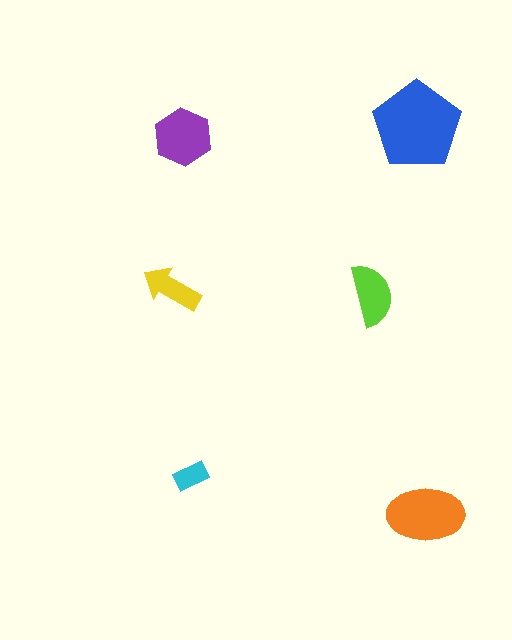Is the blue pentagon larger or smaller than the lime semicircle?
Larger.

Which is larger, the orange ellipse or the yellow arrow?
The orange ellipse.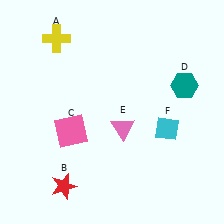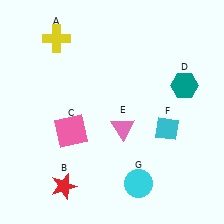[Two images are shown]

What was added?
A cyan circle (G) was added in Image 2.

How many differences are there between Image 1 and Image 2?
There is 1 difference between the two images.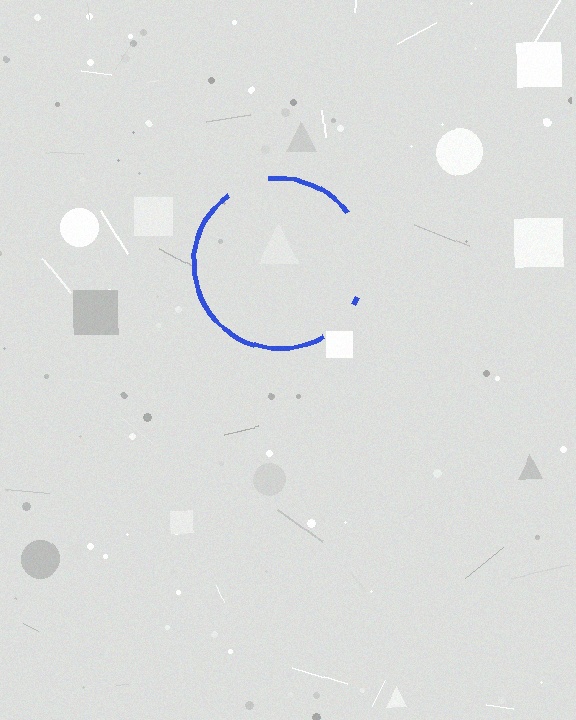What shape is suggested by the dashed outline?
The dashed outline suggests a circle.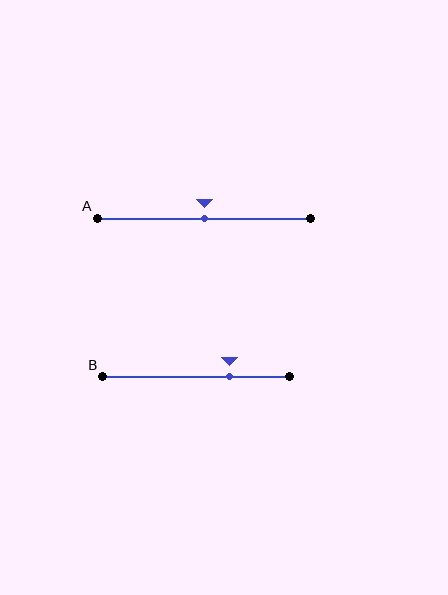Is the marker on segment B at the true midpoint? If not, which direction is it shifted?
No, the marker on segment B is shifted to the right by about 18% of the segment length.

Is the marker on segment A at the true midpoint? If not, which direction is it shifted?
Yes, the marker on segment A is at the true midpoint.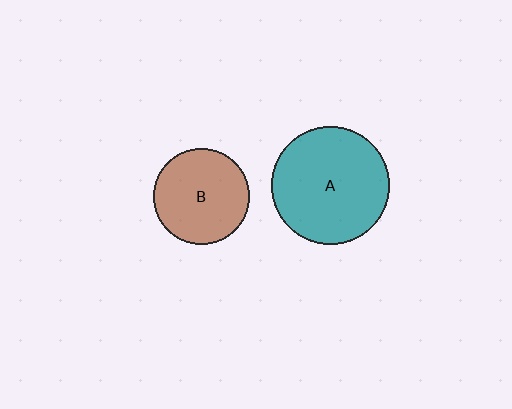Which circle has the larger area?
Circle A (teal).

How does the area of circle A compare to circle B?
Approximately 1.5 times.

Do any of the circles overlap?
No, none of the circles overlap.